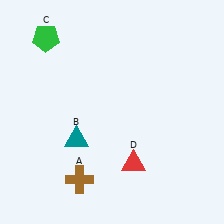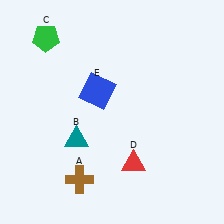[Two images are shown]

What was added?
A blue square (E) was added in Image 2.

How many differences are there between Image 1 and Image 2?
There is 1 difference between the two images.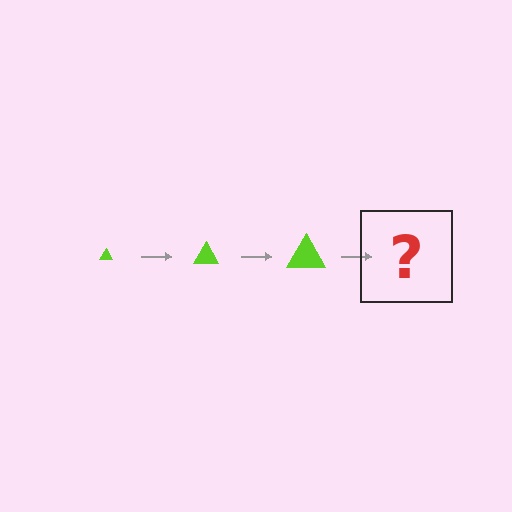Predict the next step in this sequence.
The next step is a lime triangle, larger than the previous one.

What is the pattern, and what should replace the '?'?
The pattern is that the triangle gets progressively larger each step. The '?' should be a lime triangle, larger than the previous one.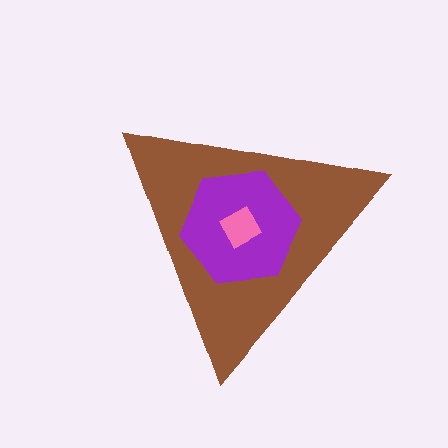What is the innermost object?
The pink square.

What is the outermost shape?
The brown triangle.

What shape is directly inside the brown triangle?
The purple hexagon.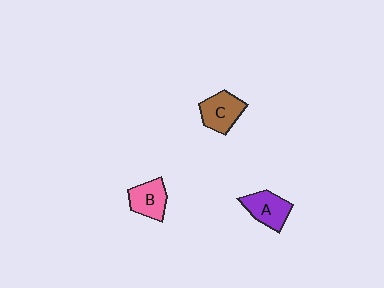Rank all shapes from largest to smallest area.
From largest to smallest: C (brown), A (purple), B (pink).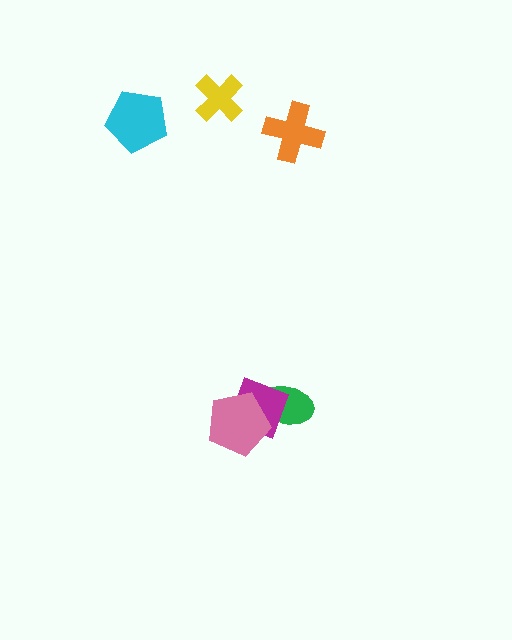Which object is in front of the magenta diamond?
The pink pentagon is in front of the magenta diamond.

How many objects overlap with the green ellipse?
2 objects overlap with the green ellipse.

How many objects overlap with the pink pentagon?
2 objects overlap with the pink pentagon.